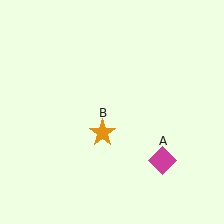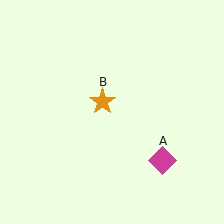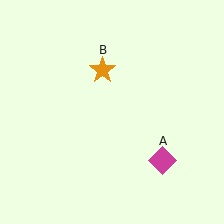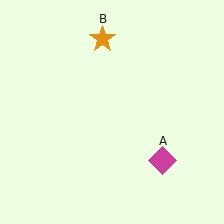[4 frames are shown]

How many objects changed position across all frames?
1 object changed position: orange star (object B).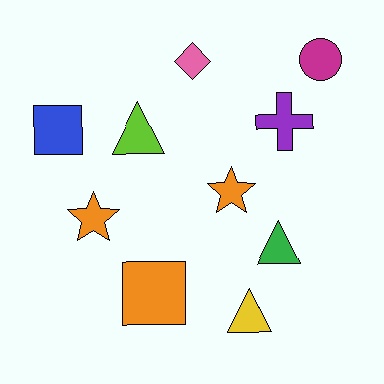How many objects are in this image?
There are 10 objects.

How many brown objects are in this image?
There are no brown objects.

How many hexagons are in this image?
There are no hexagons.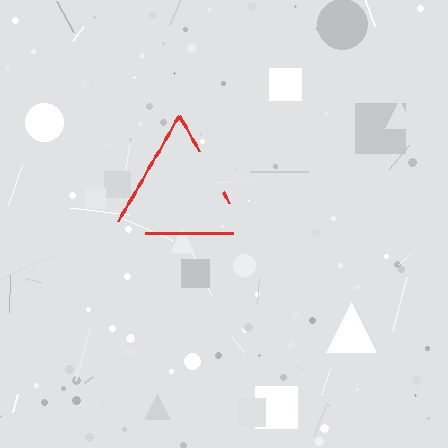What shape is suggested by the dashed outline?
The dashed outline suggests a triangle.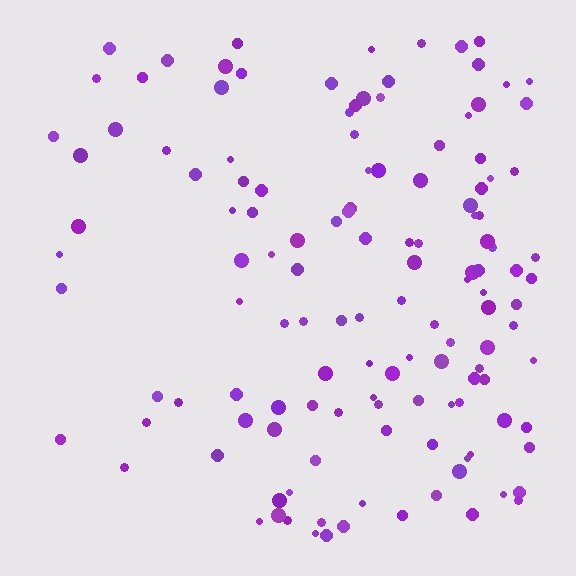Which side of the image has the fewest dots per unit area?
The left.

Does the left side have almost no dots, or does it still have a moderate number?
Still a moderate number, just noticeably fewer than the right.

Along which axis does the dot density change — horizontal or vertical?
Horizontal.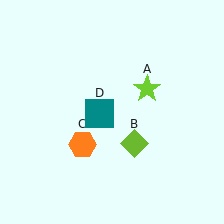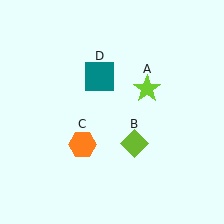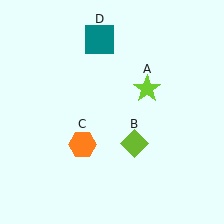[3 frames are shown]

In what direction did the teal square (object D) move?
The teal square (object D) moved up.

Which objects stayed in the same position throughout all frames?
Lime star (object A) and lime diamond (object B) and orange hexagon (object C) remained stationary.